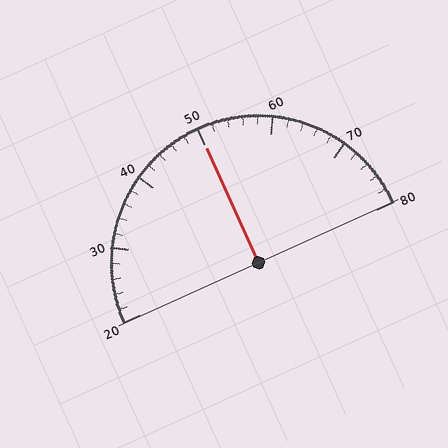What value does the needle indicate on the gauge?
The needle indicates approximately 50.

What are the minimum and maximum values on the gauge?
The gauge ranges from 20 to 80.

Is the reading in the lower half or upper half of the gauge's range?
The reading is in the upper half of the range (20 to 80).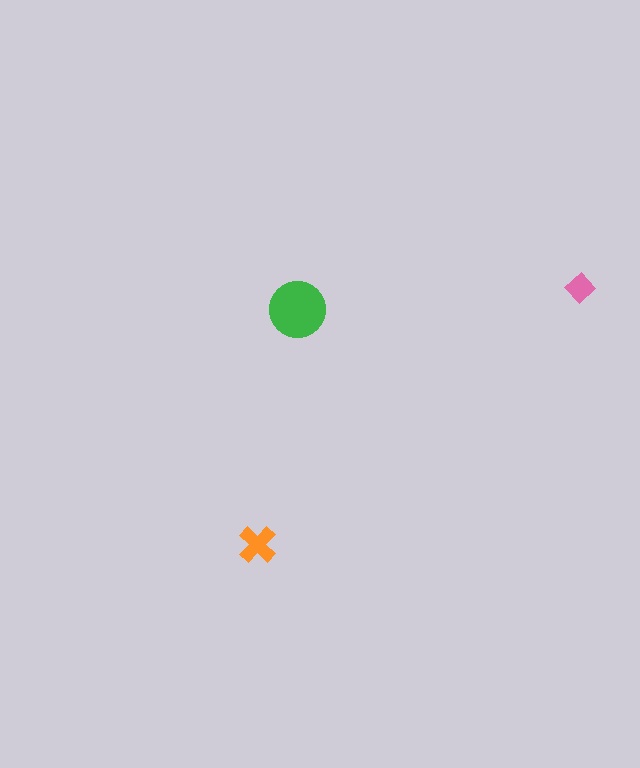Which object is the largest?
The green circle.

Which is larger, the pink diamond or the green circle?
The green circle.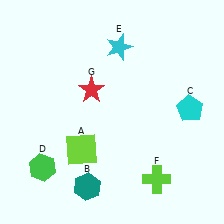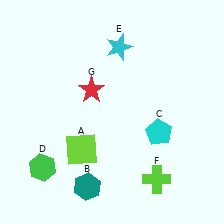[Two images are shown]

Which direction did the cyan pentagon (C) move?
The cyan pentagon (C) moved left.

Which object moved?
The cyan pentagon (C) moved left.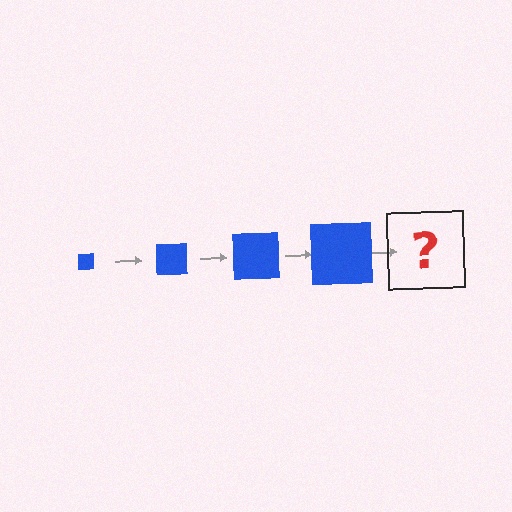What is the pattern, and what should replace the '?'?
The pattern is that the square gets progressively larger each step. The '?' should be a blue square, larger than the previous one.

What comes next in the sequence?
The next element should be a blue square, larger than the previous one.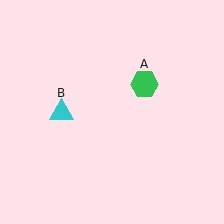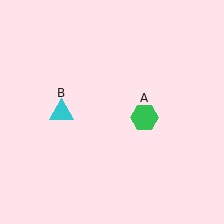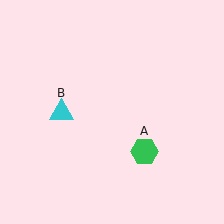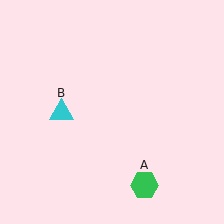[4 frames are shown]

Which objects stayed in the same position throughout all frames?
Cyan triangle (object B) remained stationary.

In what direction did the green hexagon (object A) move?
The green hexagon (object A) moved down.